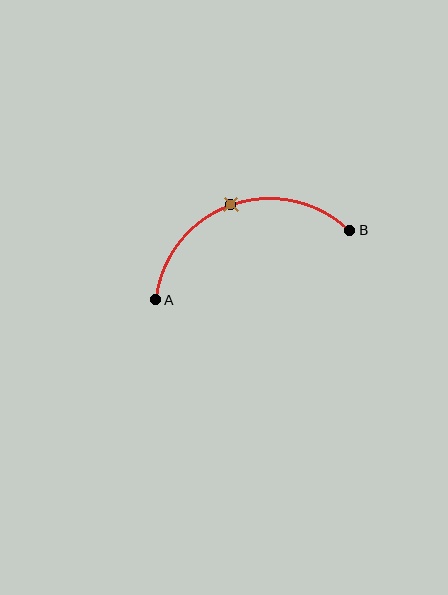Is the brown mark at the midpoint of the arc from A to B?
Yes. The brown mark lies on the arc at equal arc-length from both A and B — it is the arc midpoint.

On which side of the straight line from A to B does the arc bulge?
The arc bulges above the straight line connecting A and B.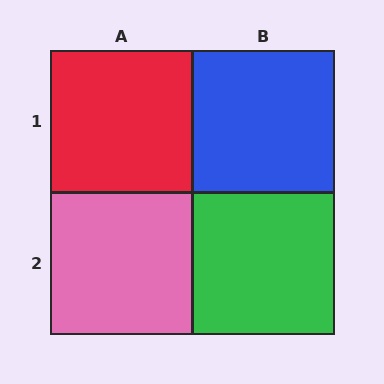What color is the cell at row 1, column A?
Red.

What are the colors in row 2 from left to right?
Pink, green.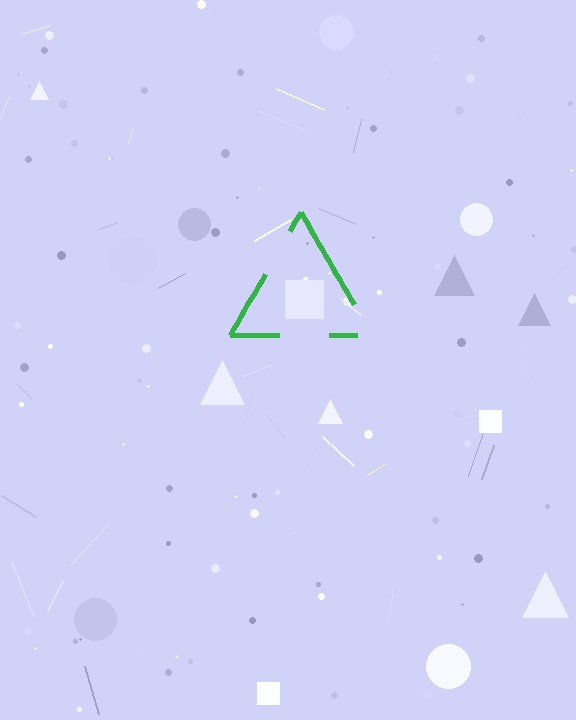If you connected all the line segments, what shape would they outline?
They would outline a triangle.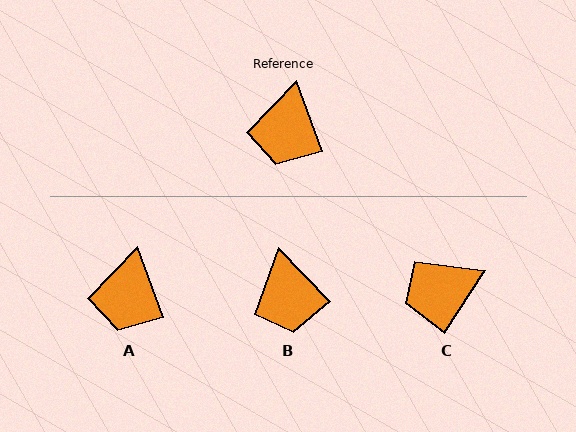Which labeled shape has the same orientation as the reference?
A.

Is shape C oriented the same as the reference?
No, it is off by about 54 degrees.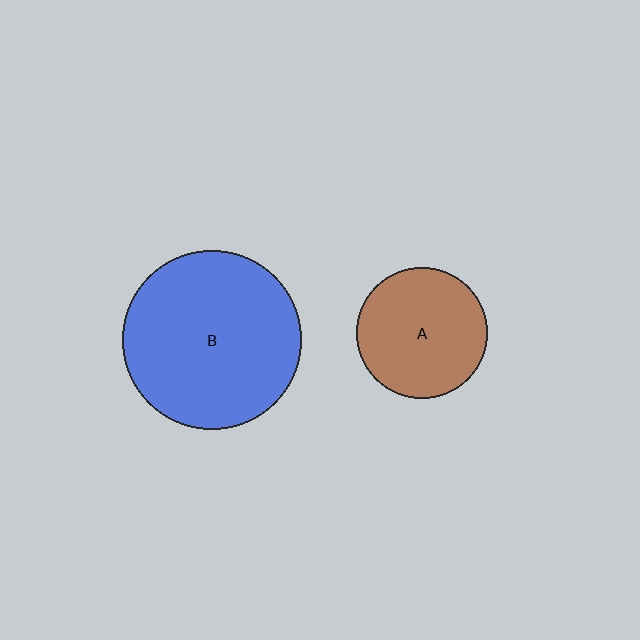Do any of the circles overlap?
No, none of the circles overlap.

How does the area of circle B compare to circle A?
Approximately 1.9 times.